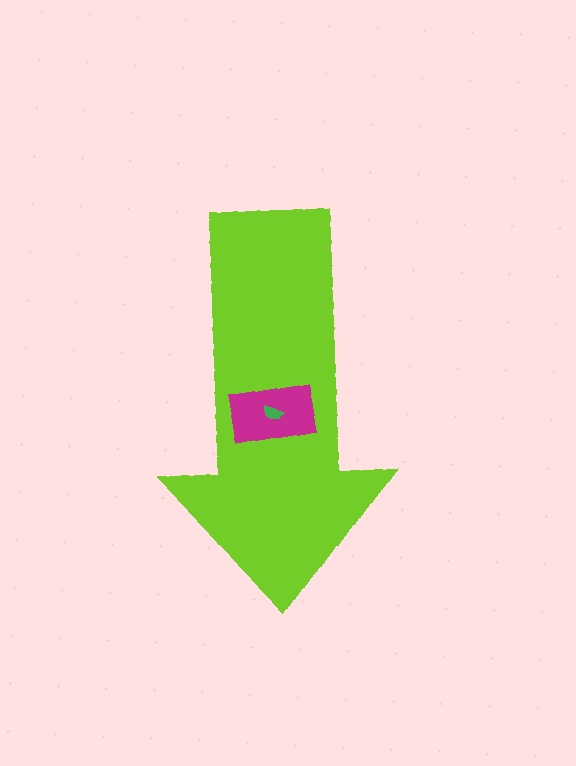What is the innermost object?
The green semicircle.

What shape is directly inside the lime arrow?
The magenta rectangle.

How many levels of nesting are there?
3.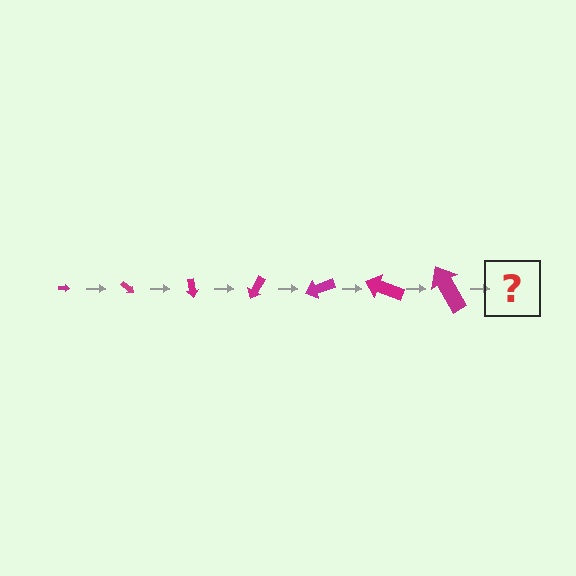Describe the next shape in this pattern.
It should be an arrow, larger than the previous one and rotated 280 degrees from the start.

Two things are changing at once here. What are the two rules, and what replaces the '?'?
The two rules are that the arrow grows larger each step and it rotates 40 degrees each step. The '?' should be an arrow, larger than the previous one and rotated 280 degrees from the start.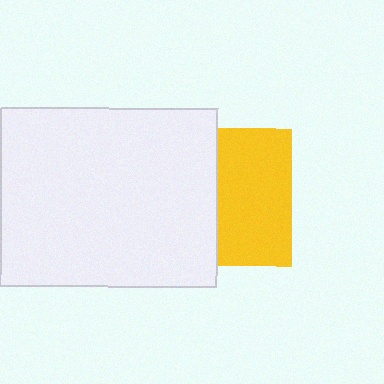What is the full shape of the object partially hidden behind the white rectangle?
The partially hidden object is a yellow square.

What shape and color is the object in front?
The object in front is a white rectangle.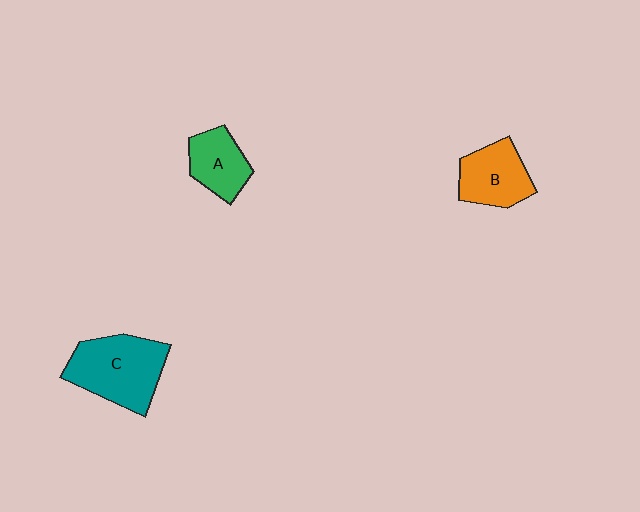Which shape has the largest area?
Shape C (teal).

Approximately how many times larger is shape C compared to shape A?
Approximately 1.7 times.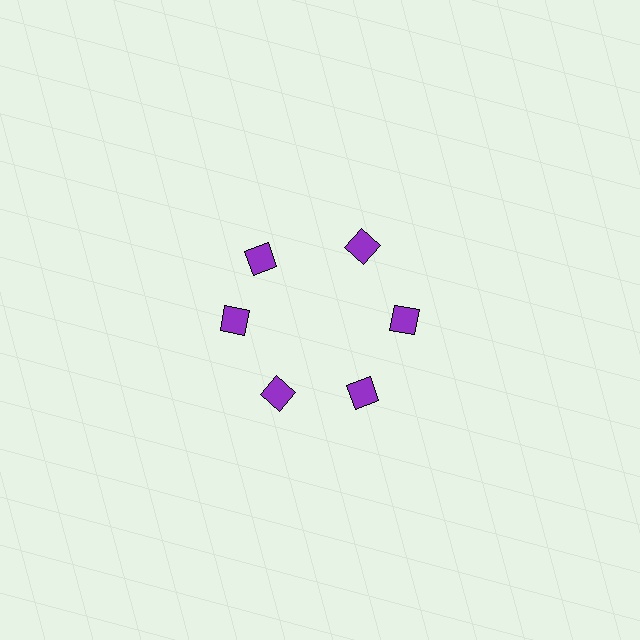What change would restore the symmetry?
The symmetry would be restored by rotating it back into even spacing with its neighbors so that all 6 squares sit at equal angles and equal distance from the center.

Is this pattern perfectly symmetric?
No. The 6 purple squares are arranged in a ring, but one element near the 11 o'clock position is rotated out of alignment along the ring, breaking the 6-fold rotational symmetry.